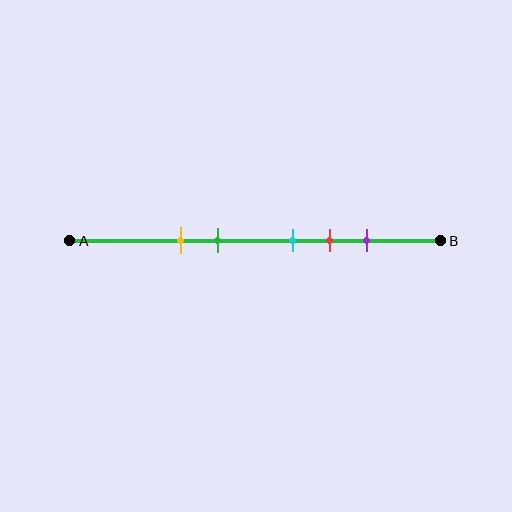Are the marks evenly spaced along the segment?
No, the marks are not evenly spaced.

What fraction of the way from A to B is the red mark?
The red mark is approximately 70% (0.7) of the way from A to B.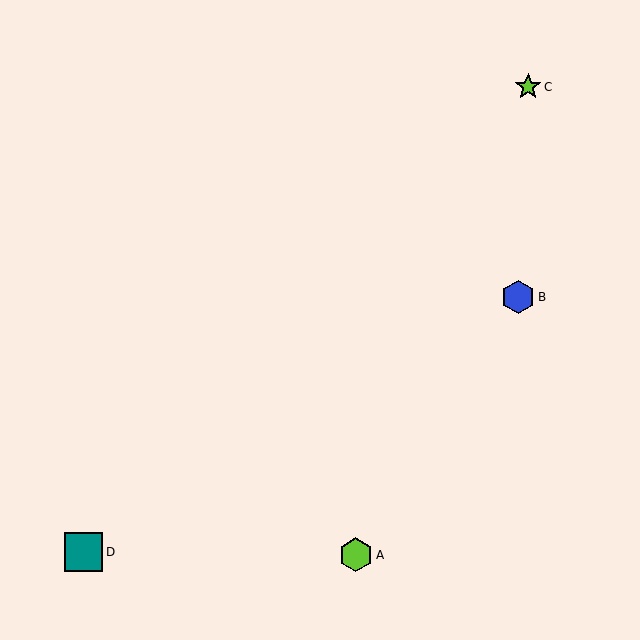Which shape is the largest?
The teal square (labeled D) is the largest.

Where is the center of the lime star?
The center of the lime star is at (528, 87).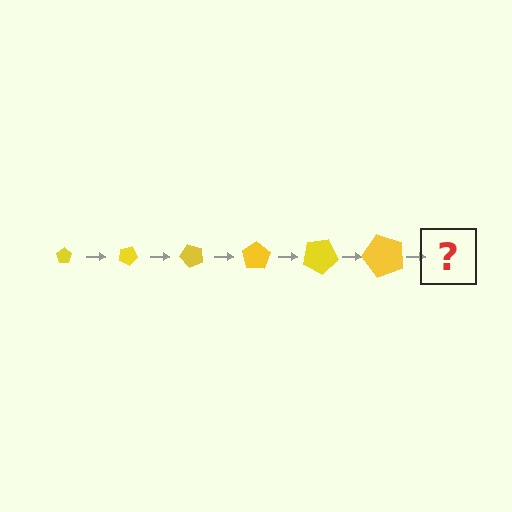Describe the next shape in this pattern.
It should be a pentagon, larger than the previous one and rotated 150 degrees from the start.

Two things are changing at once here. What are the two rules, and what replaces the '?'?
The two rules are that the pentagon grows larger each step and it rotates 25 degrees each step. The '?' should be a pentagon, larger than the previous one and rotated 150 degrees from the start.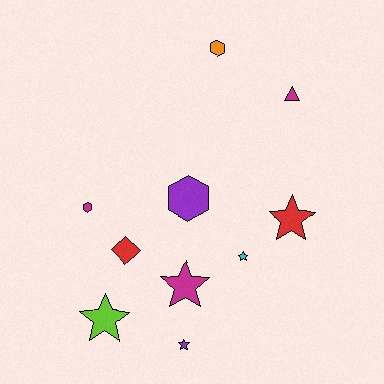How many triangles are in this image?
There is 1 triangle.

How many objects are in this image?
There are 10 objects.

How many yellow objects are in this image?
There are no yellow objects.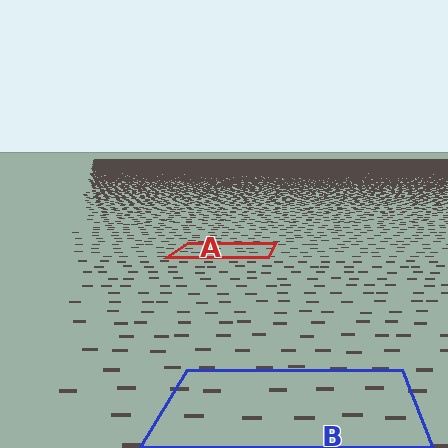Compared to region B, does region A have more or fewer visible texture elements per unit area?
Region A has more texture elements per unit area — they are packed more densely because it is farther away.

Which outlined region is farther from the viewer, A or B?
Region A is farther from the viewer — the texture elements inside it appear smaller and more densely packed.